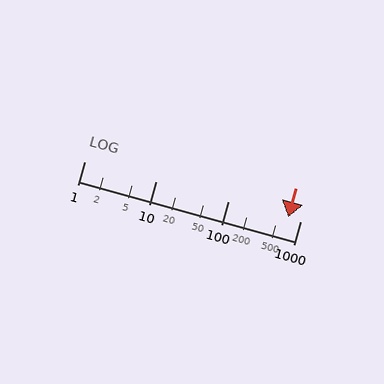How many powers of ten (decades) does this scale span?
The scale spans 3 decades, from 1 to 1000.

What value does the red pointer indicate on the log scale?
The pointer indicates approximately 670.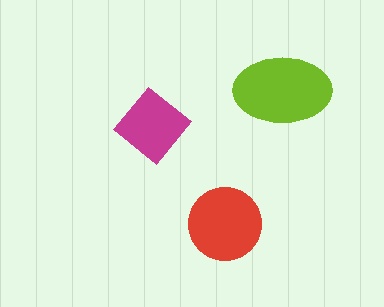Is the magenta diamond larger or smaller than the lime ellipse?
Smaller.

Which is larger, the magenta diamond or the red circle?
The red circle.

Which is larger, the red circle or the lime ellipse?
The lime ellipse.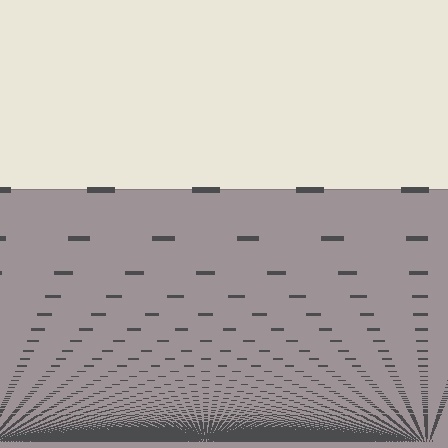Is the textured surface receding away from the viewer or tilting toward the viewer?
The surface appears to tilt toward the viewer. Texture elements get larger and sparser toward the top.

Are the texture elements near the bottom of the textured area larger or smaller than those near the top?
Smaller. The gradient is inverted — elements near the bottom are smaller and denser.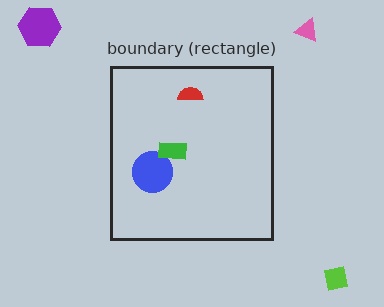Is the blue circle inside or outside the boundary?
Inside.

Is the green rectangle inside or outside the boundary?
Inside.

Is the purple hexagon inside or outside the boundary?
Outside.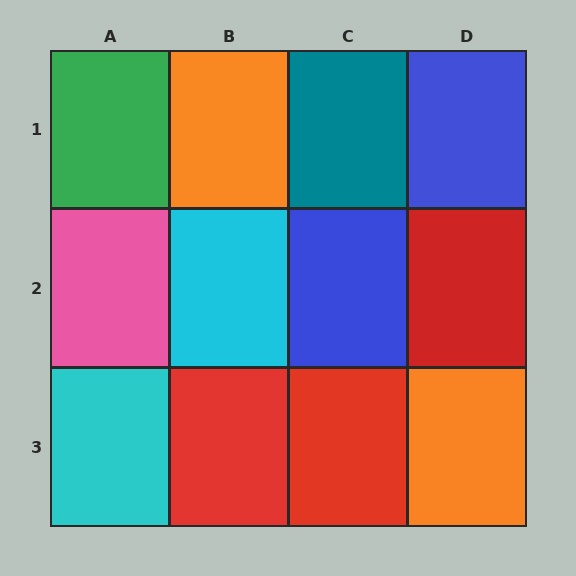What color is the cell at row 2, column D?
Red.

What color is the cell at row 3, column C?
Red.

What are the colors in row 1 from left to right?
Green, orange, teal, blue.